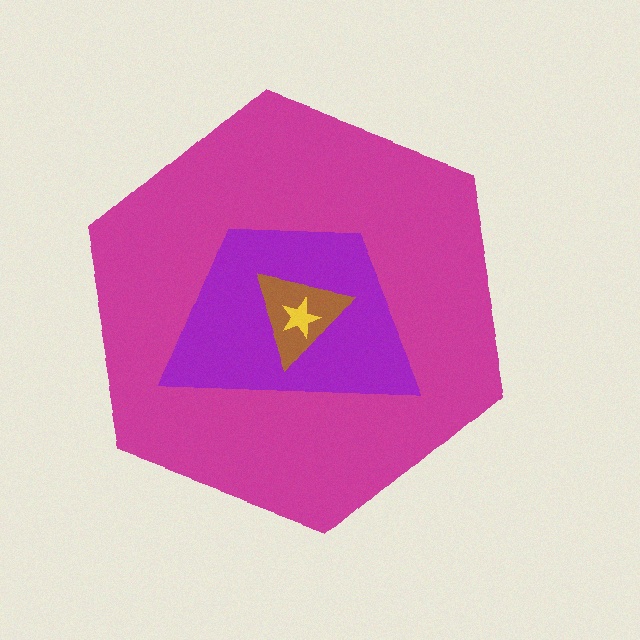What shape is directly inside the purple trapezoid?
The brown triangle.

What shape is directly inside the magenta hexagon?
The purple trapezoid.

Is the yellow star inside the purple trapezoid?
Yes.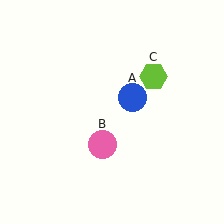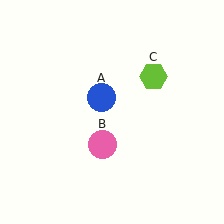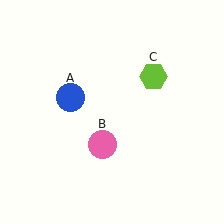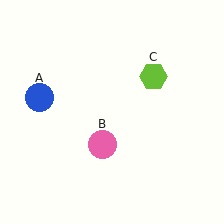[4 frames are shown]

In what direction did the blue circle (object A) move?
The blue circle (object A) moved left.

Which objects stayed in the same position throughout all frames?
Pink circle (object B) and lime hexagon (object C) remained stationary.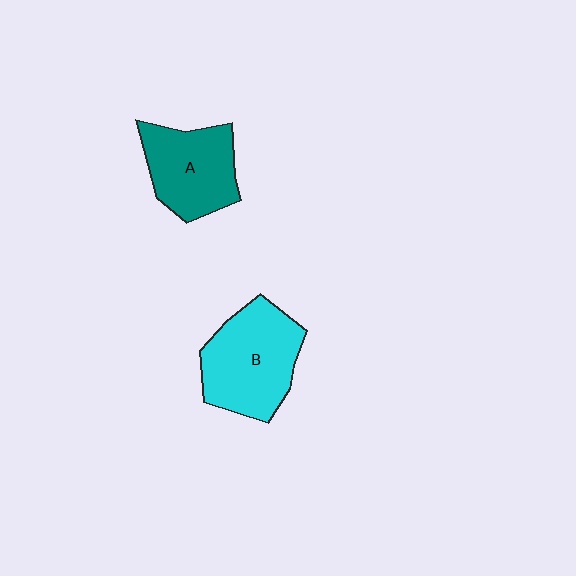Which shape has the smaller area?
Shape A (teal).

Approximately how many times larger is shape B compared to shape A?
Approximately 1.2 times.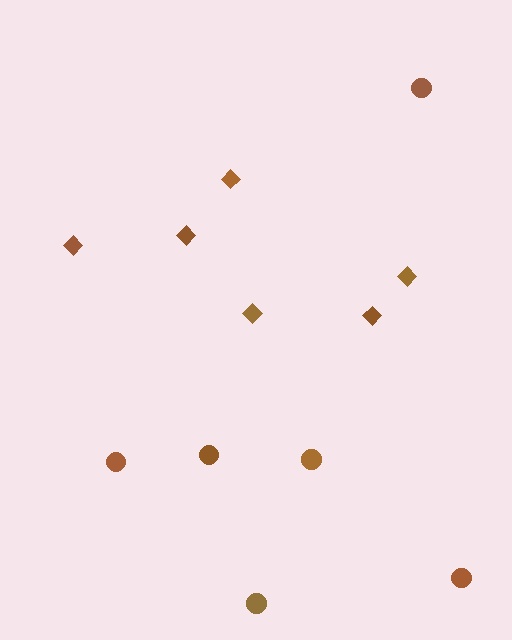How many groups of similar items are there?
There are 2 groups: one group of circles (6) and one group of diamonds (6).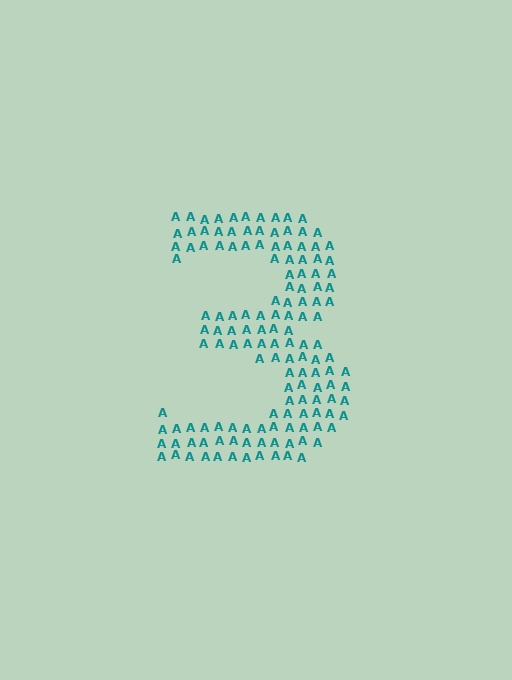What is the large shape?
The large shape is the digit 3.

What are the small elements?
The small elements are letter A's.